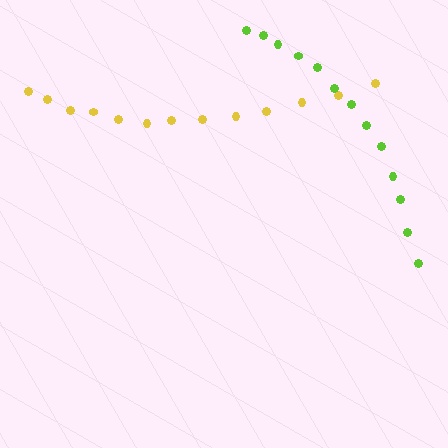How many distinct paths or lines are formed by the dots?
There are 2 distinct paths.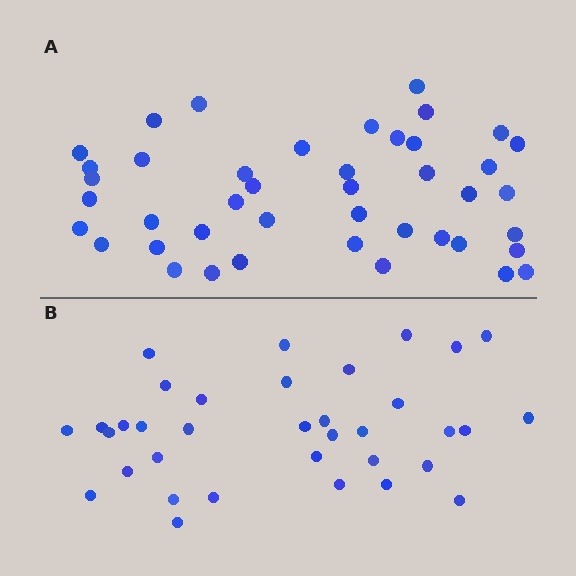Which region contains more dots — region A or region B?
Region A (the top region) has more dots.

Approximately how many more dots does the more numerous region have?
Region A has roughly 8 or so more dots than region B.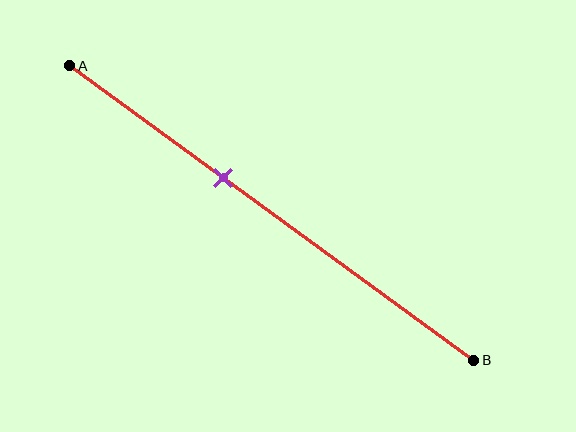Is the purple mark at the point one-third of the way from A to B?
No, the mark is at about 40% from A, not at the 33% one-third point.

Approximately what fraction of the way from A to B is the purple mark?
The purple mark is approximately 40% of the way from A to B.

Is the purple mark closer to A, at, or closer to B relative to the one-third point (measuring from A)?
The purple mark is closer to point B than the one-third point of segment AB.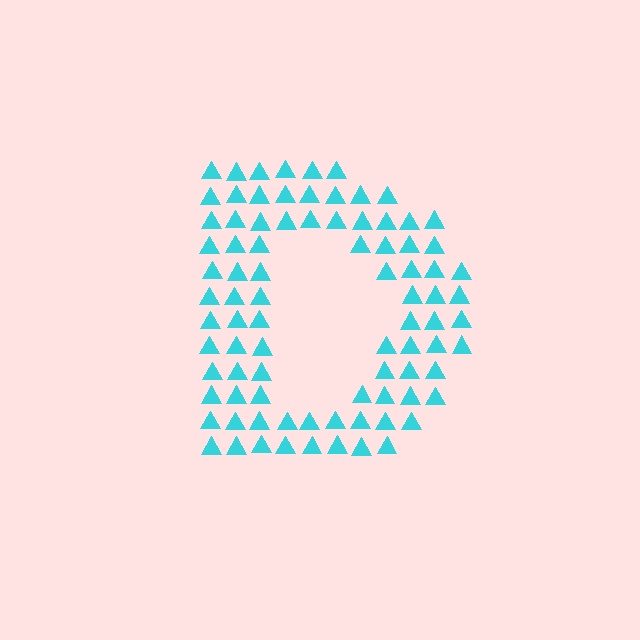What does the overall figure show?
The overall figure shows the letter D.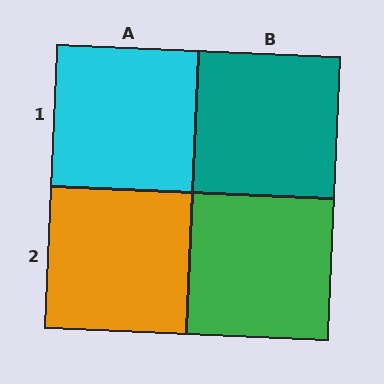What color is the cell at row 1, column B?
Teal.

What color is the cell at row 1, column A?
Cyan.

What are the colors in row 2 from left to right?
Orange, green.